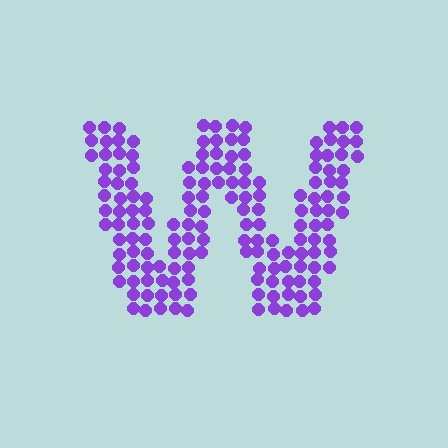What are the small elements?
The small elements are circles.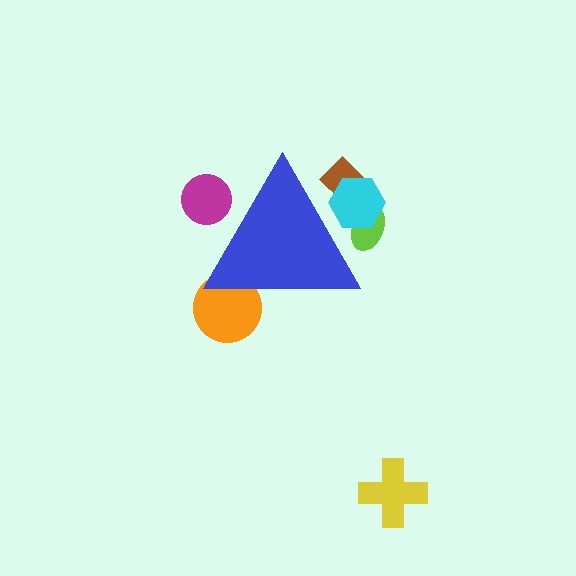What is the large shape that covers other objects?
A blue triangle.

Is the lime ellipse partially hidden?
Yes, the lime ellipse is partially hidden behind the blue triangle.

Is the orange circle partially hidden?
Yes, the orange circle is partially hidden behind the blue triangle.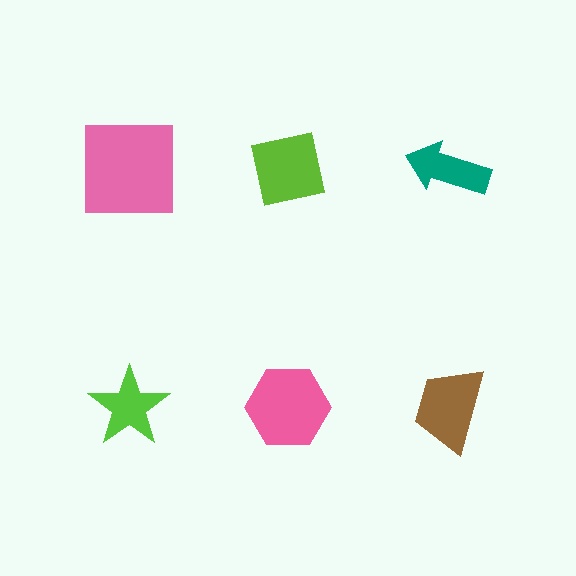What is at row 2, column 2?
A pink hexagon.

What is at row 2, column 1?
A lime star.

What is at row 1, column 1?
A pink square.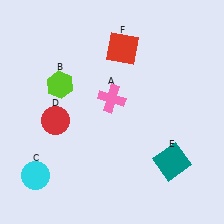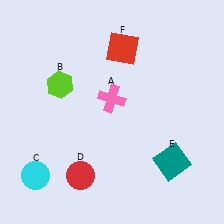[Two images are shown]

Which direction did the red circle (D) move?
The red circle (D) moved down.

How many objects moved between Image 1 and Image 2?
1 object moved between the two images.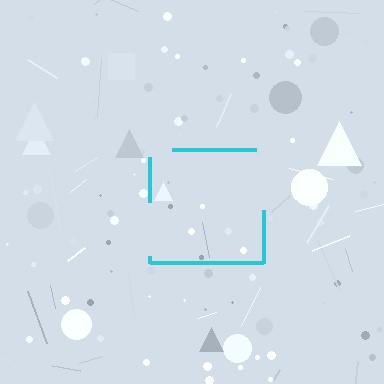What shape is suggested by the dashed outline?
The dashed outline suggests a square.